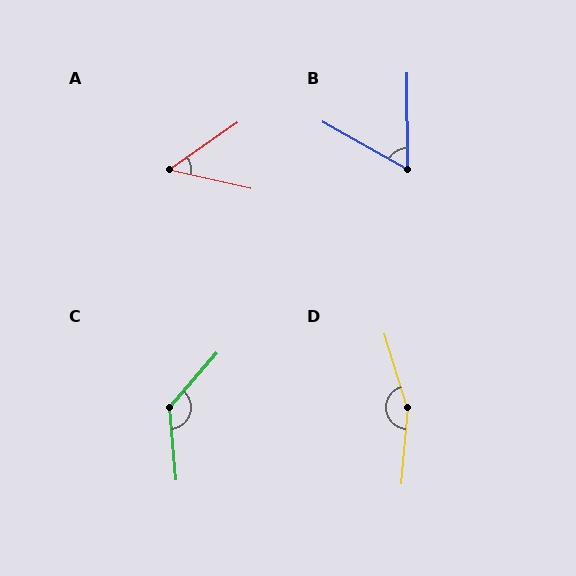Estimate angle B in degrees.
Approximately 60 degrees.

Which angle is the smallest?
A, at approximately 48 degrees.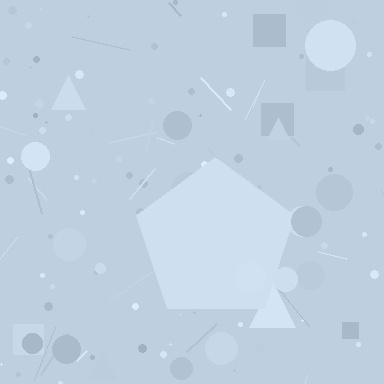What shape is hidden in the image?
A pentagon is hidden in the image.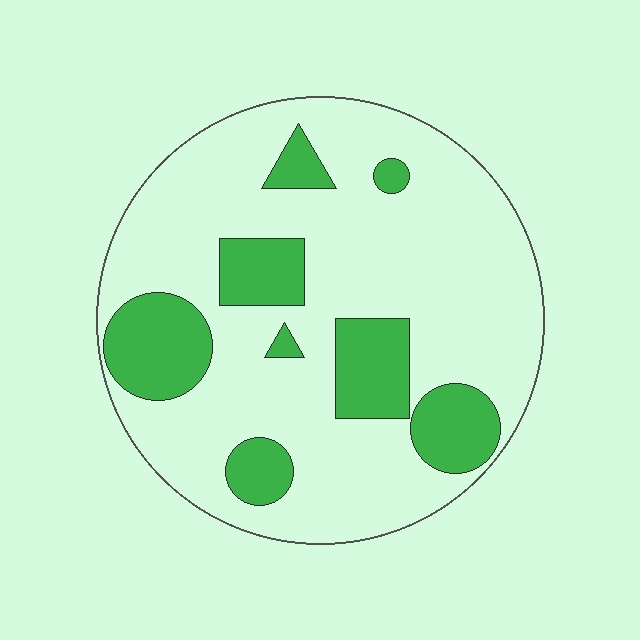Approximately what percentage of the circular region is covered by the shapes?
Approximately 25%.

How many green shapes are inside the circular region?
8.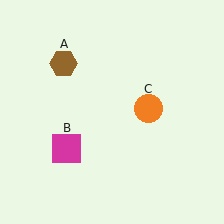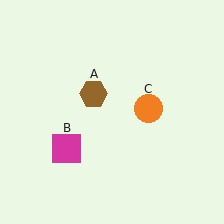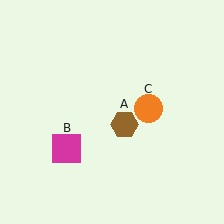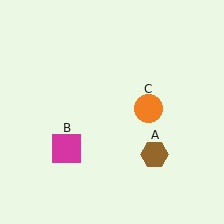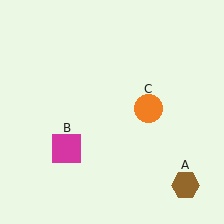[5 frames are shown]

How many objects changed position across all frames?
1 object changed position: brown hexagon (object A).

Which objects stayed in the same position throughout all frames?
Magenta square (object B) and orange circle (object C) remained stationary.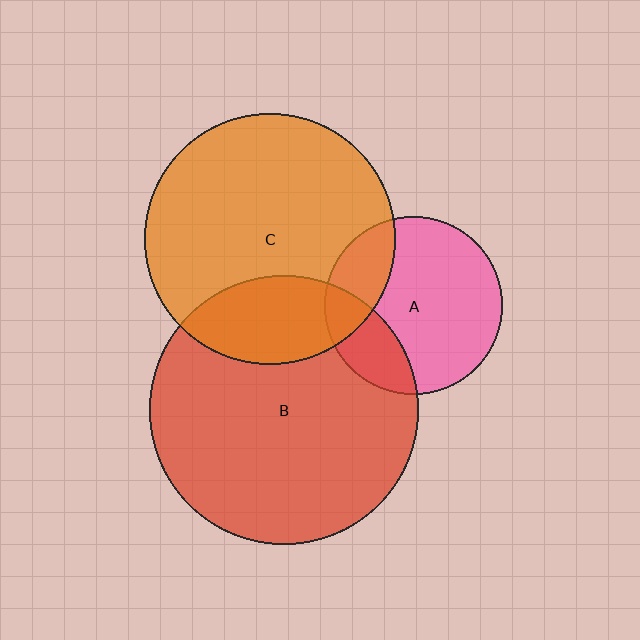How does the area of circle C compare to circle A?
Approximately 2.0 times.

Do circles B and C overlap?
Yes.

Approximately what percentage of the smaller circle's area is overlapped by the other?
Approximately 25%.